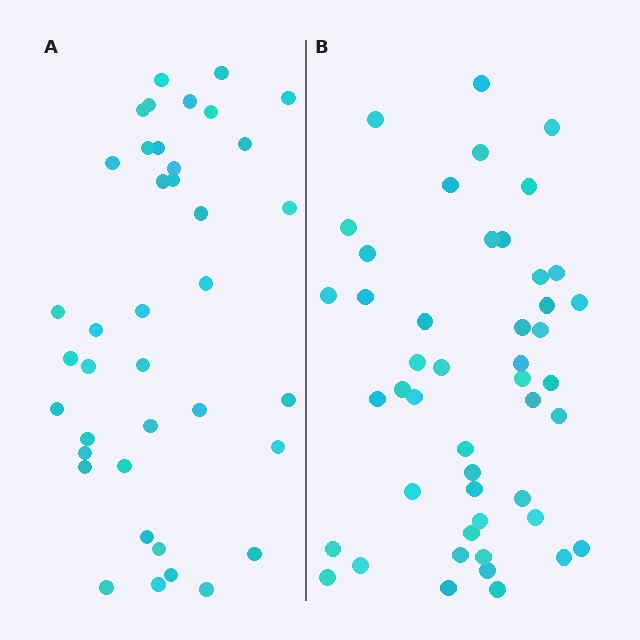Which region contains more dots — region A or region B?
Region B (the right region) has more dots.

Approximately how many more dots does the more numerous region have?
Region B has roughly 8 or so more dots than region A.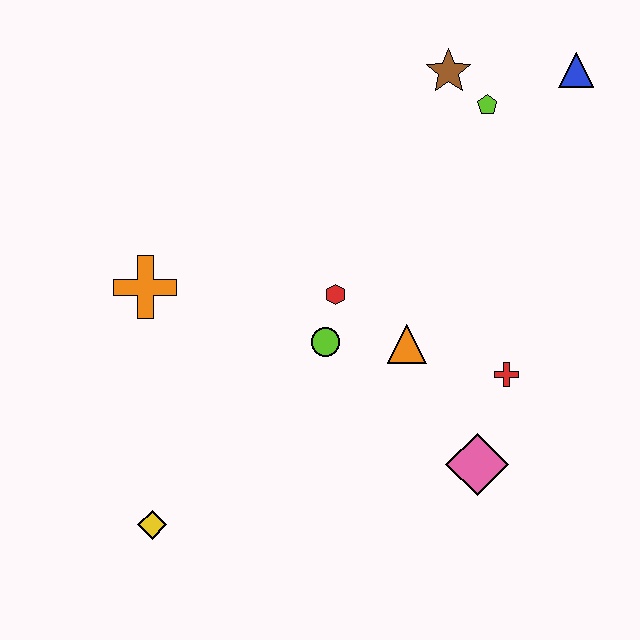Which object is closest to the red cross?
The pink diamond is closest to the red cross.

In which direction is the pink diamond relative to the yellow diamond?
The pink diamond is to the right of the yellow diamond.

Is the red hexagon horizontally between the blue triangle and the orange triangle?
No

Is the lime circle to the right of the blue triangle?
No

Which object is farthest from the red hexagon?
The blue triangle is farthest from the red hexagon.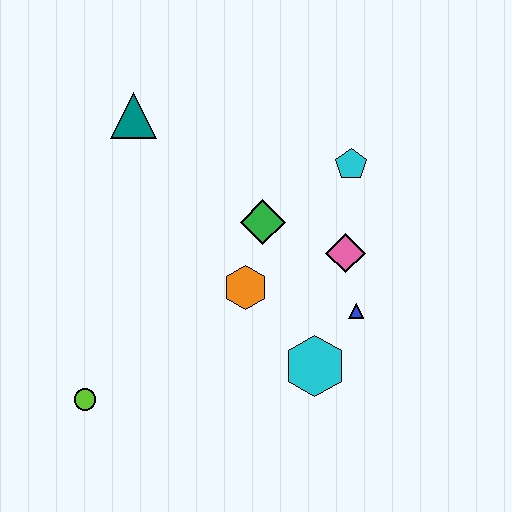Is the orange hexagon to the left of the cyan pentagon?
Yes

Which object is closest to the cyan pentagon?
The pink diamond is closest to the cyan pentagon.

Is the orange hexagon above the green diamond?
No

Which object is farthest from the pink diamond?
The lime circle is farthest from the pink diamond.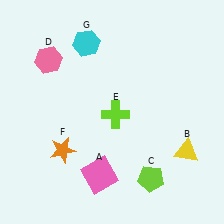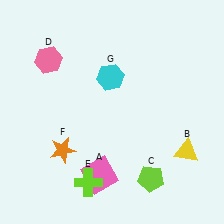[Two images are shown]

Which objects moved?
The objects that moved are: the lime cross (E), the cyan hexagon (G).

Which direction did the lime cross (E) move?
The lime cross (E) moved down.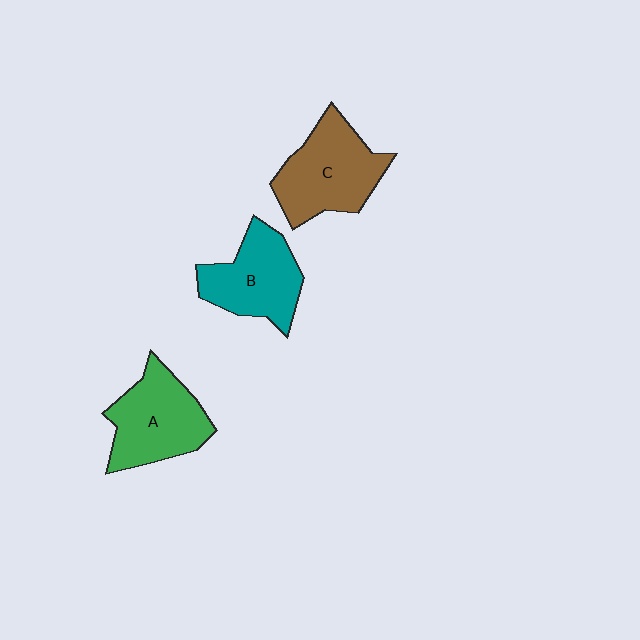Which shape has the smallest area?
Shape B (teal).